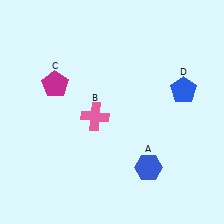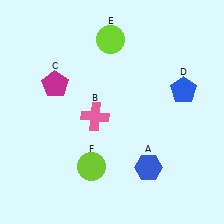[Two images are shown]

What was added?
A lime circle (E), a lime circle (F) were added in Image 2.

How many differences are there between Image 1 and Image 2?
There are 2 differences between the two images.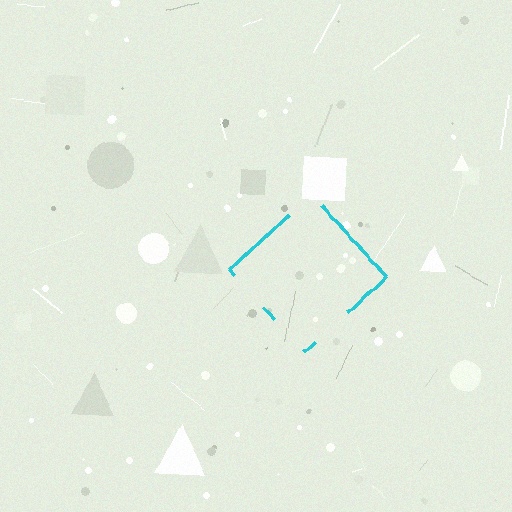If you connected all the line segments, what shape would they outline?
They would outline a diamond.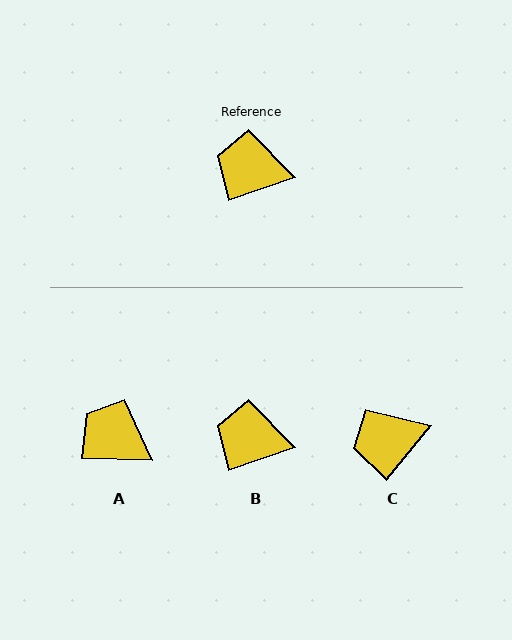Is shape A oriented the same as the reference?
No, it is off by about 20 degrees.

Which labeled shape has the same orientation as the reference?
B.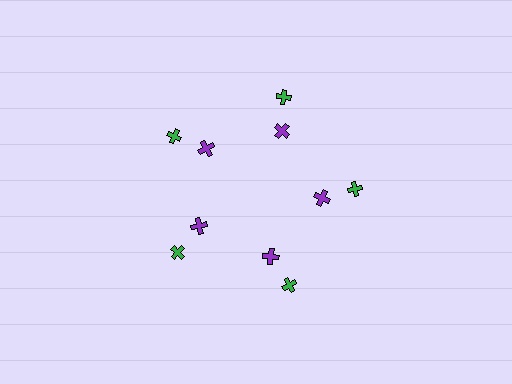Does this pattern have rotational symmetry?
Yes, this pattern has 5-fold rotational symmetry. It looks the same after rotating 72 degrees around the center.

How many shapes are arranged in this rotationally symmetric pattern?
There are 10 shapes, arranged in 5 groups of 2.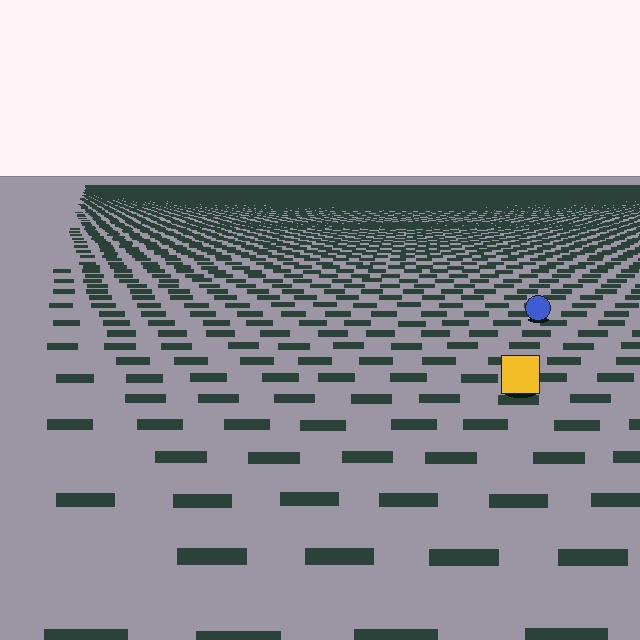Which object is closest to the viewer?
The yellow square is closest. The texture marks near it are larger and more spread out.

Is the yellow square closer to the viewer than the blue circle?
Yes. The yellow square is closer — you can tell from the texture gradient: the ground texture is coarser near it.